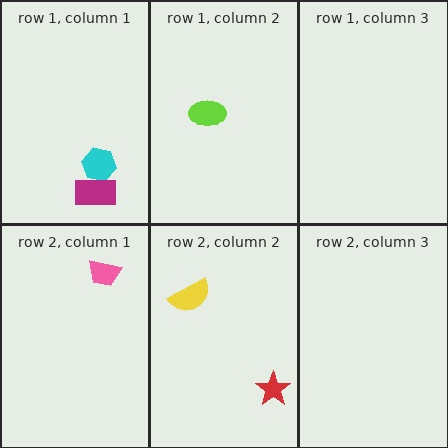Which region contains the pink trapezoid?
The row 2, column 1 region.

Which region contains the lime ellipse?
The row 1, column 2 region.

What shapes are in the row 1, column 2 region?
The lime ellipse.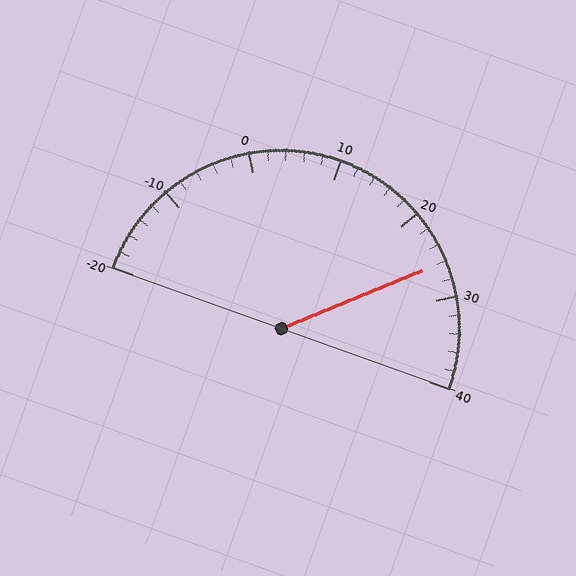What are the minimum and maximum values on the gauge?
The gauge ranges from -20 to 40.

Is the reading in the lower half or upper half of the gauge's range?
The reading is in the upper half of the range (-20 to 40).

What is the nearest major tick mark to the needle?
The nearest major tick mark is 30.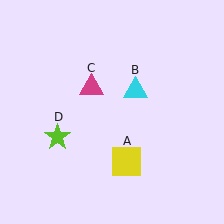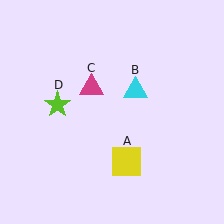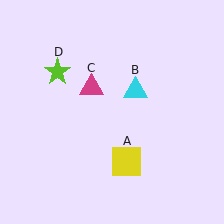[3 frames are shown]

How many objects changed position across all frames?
1 object changed position: lime star (object D).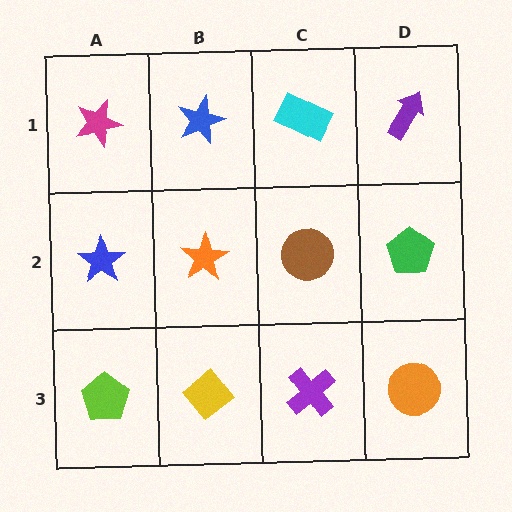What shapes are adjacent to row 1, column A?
A blue star (row 2, column A), a blue star (row 1, column B).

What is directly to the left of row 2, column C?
An orange star.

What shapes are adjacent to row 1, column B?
An orange star (row 2, column B), a magenta star (row 1, column A), a cyan rectangle (row 1, column C).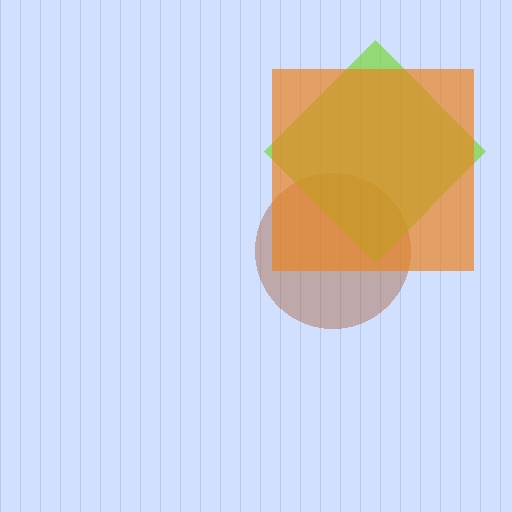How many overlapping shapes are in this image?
There are 3 overlapping shapes in the image.